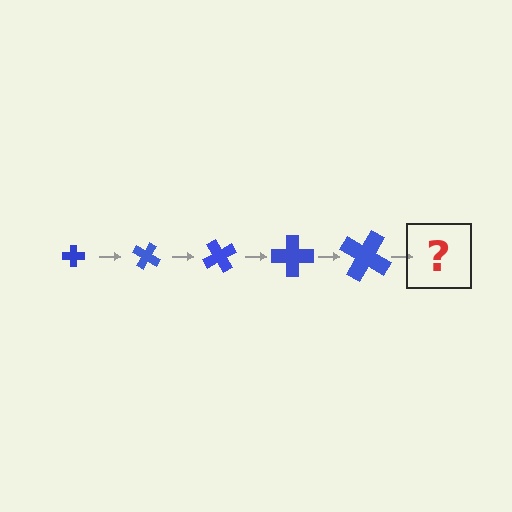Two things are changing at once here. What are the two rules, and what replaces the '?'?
The two rules are that the cross grows larger each step and it rotates 30 degrees each step. The '?' should be a cross, larger than the previous one and rotated 150 degrees from the start.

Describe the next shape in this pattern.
It should be a cross, larger than the previous one and rotated 150 degrees from the start.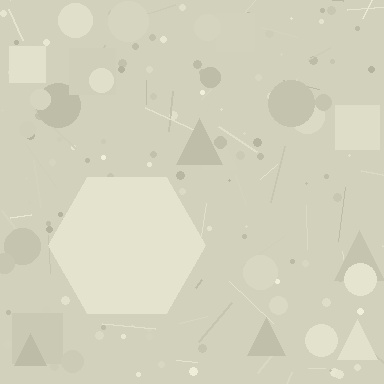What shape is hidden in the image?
A hexagon is hidden in the image.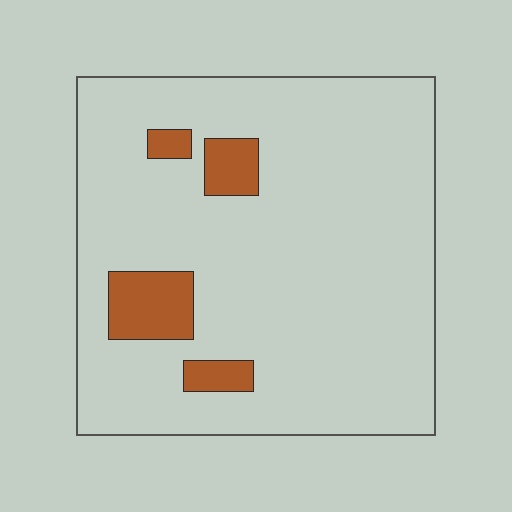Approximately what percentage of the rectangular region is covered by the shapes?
Approximately 10%.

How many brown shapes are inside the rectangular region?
4.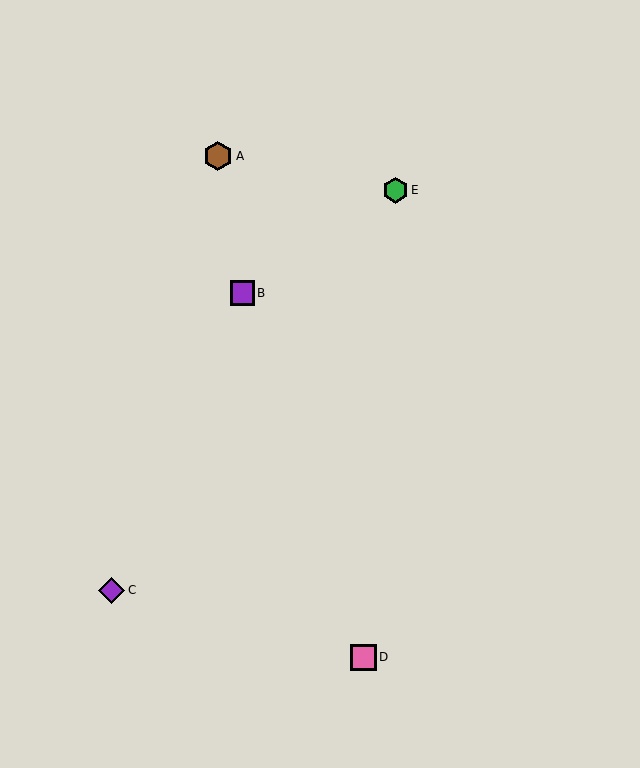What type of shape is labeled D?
Shape D is a pink square.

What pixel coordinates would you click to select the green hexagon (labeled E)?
Click at (395, 190) to select the green hexagon E.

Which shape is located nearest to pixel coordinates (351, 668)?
The pink square (labeled D) at (363, 657) is nearest to that location.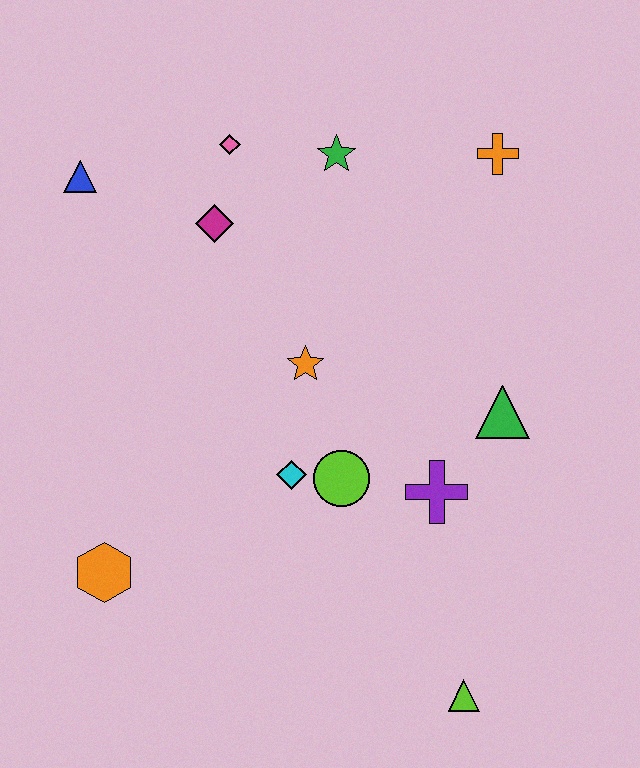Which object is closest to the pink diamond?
The magenta diamond is closest to the pink diamond.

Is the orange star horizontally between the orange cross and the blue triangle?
Yes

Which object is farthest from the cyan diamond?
The orange cross is farthest from the cyan diamond.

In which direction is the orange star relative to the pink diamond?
The orange star is below the pink diamond.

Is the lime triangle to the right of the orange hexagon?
Yes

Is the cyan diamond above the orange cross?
No